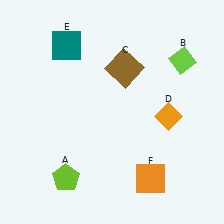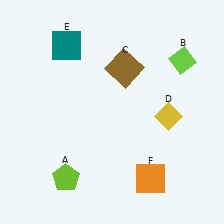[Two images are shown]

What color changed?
The diamond (D) changed from orange in Image 1 to yellow in Image 2.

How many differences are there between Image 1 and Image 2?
There is 1 difference between the two images.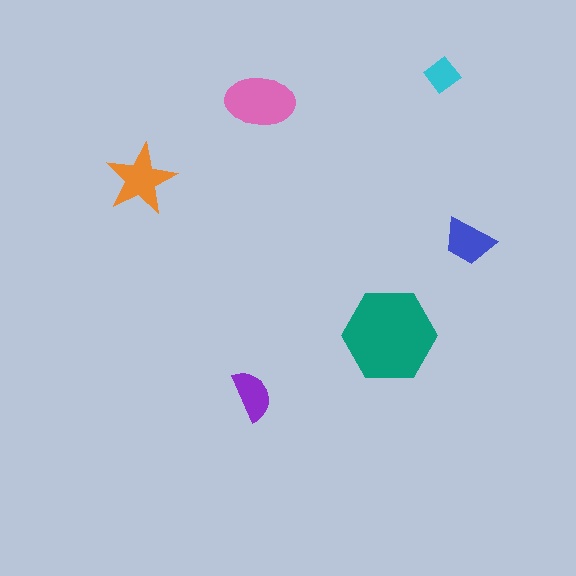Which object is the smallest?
The cyan diamond.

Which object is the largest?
The teal hexagon.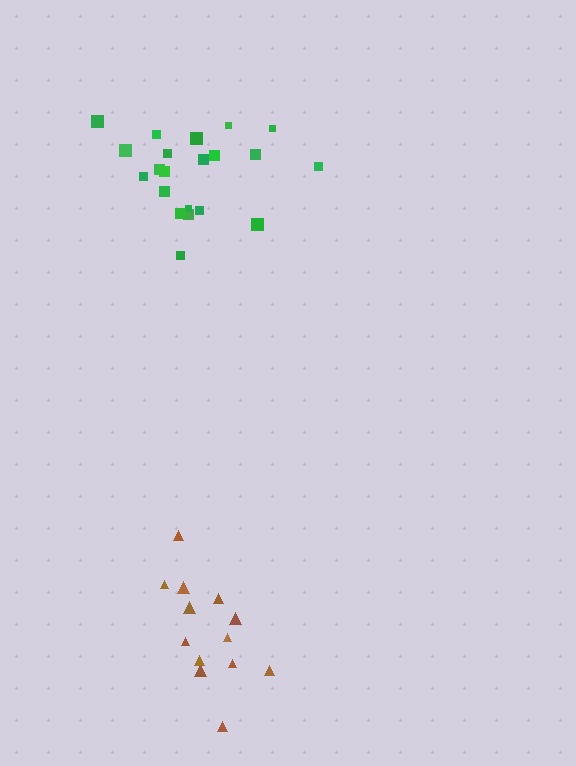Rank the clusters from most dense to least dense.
green, brown.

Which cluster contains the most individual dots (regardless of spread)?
Green (21).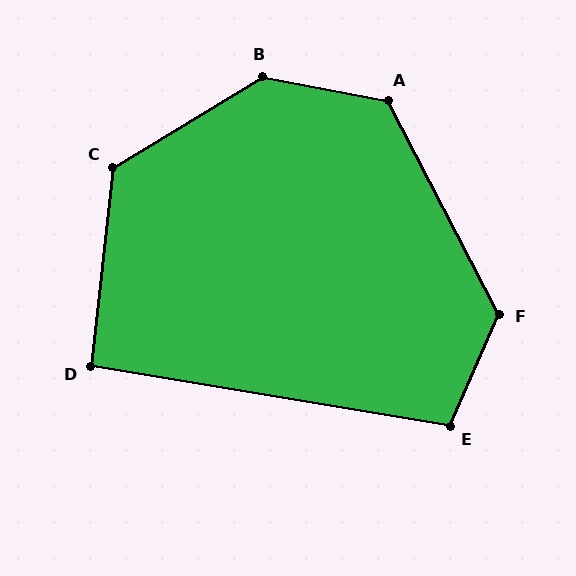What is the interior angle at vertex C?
Approximately 128 degrees (obtuse).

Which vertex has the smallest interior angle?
D, at approximately 93 degrees.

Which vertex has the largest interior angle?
B, at approximately 138 degrees.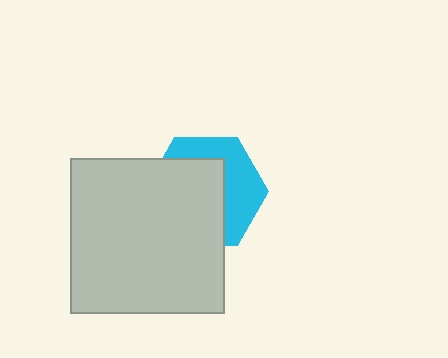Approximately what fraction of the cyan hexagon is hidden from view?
Roughly 59% of the cyan hexagon is hidden behind the light gray square.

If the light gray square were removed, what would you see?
You would see the complete cyan hexagon.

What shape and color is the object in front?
The object in front is a light gray square.